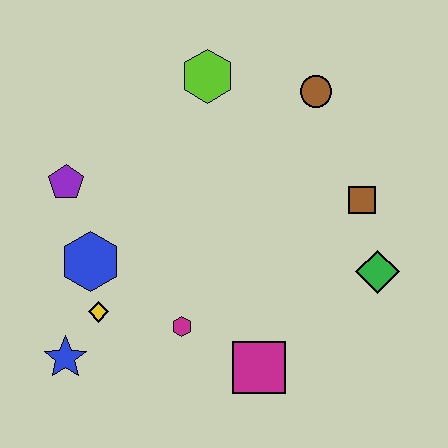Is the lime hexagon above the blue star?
Yes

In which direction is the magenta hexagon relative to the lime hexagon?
The magenta hexagon is below the lime hexagon.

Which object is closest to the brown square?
The green diamond is closest to the brown square.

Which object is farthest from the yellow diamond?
The brown circle is farthest from the yellow diamond.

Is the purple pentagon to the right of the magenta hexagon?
No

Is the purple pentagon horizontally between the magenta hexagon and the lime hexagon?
No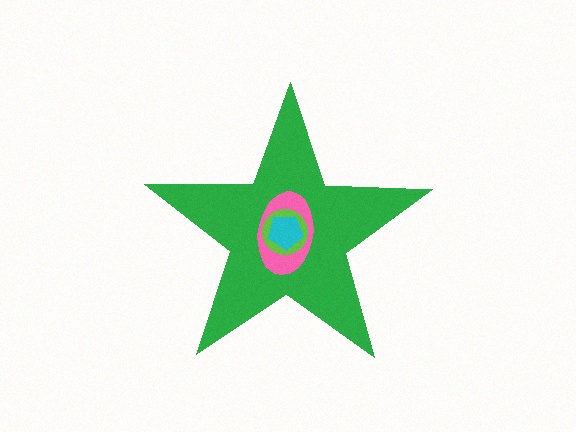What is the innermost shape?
The cyan pentagon.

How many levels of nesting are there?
4.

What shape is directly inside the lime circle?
The cyan pentagon.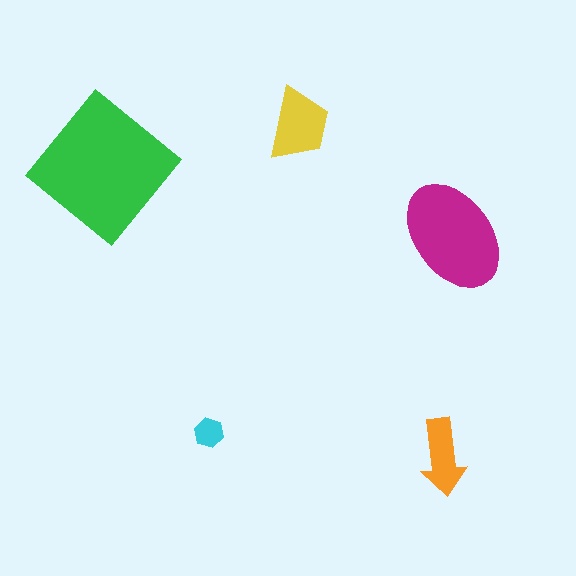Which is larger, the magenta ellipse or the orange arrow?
The magenta ellipse.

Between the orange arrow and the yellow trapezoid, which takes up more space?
The yellow trapezoid.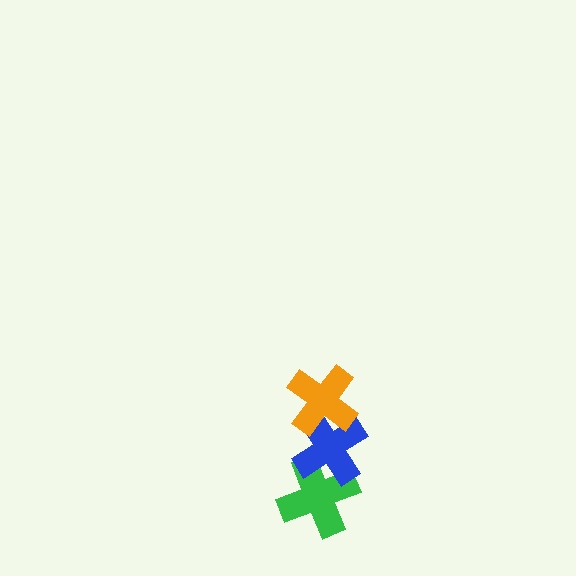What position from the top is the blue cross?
The blue cross is 2nd from the top.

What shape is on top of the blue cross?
The orange cross is on top of the blue cross.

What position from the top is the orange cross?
The orange cross is 1st from the top.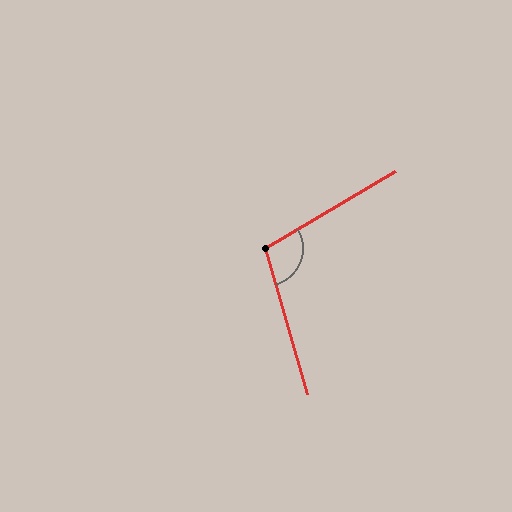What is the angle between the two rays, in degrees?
Approximately 104 degrees.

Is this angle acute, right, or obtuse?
It is obtuse.